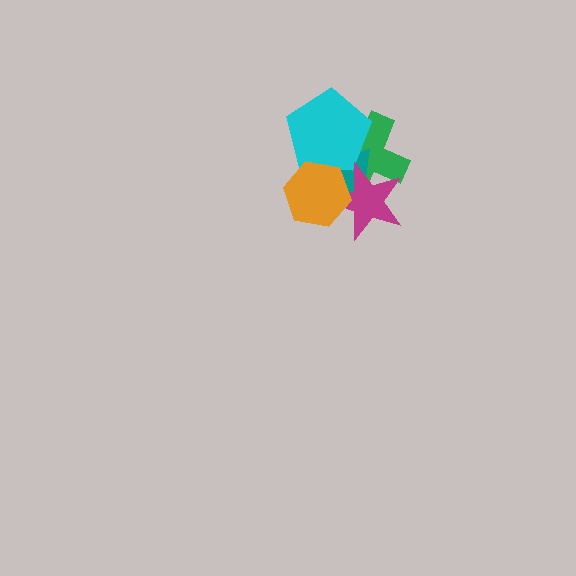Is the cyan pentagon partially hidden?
Yes, it is partially covered by another shape.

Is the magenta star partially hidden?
Yes, it is partially covered by another shape.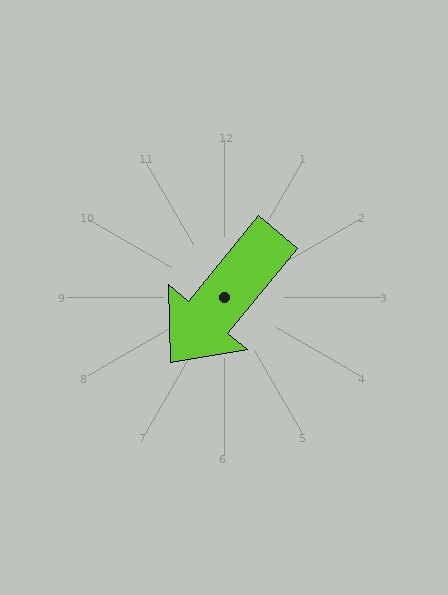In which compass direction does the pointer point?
Southwest.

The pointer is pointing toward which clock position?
Roughly 7 o'clock.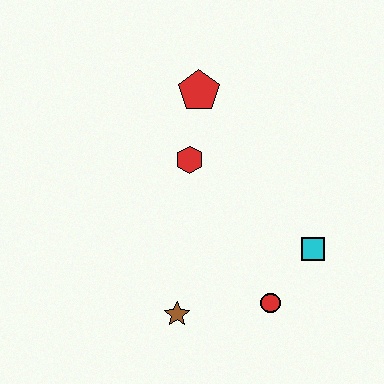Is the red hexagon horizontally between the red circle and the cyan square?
No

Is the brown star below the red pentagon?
Yes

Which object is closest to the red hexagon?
The red pentagon is closest to the red hexagon.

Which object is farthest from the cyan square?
The red pentagon is farthest from the cyan square.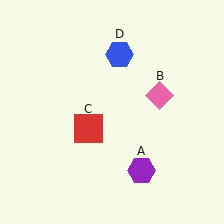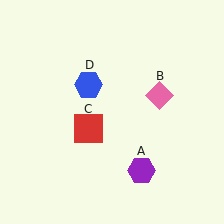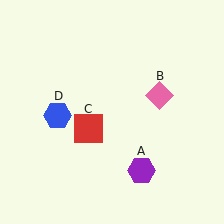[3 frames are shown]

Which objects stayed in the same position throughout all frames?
Purple hexagon (object A) and pink diamond (object B) and red square (object C) remained stationary.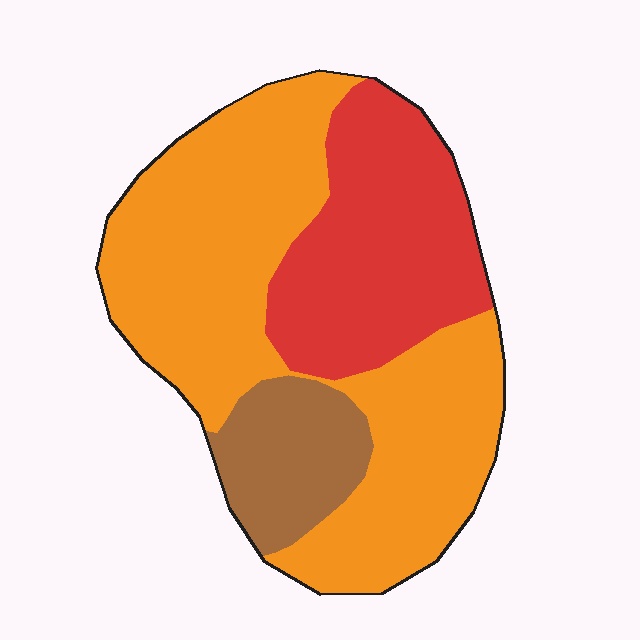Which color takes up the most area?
Orange, at roughly 60%.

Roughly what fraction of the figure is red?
Red covers roughly 30% of the figure.